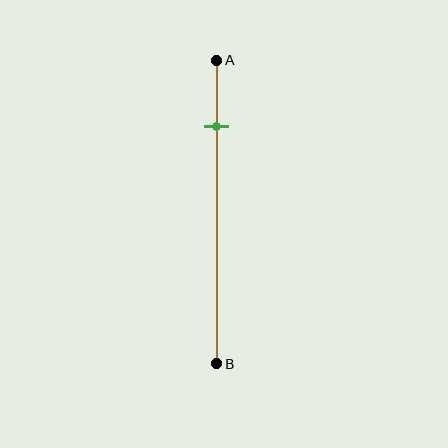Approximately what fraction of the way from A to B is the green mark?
The green mark is approximately 20% of the way from A to B.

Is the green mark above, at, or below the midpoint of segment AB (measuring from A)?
The green mark is above the midpoint of segment AB.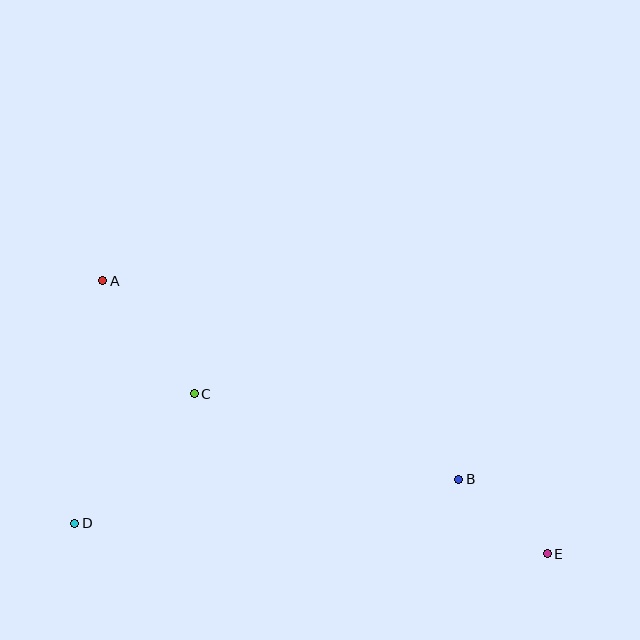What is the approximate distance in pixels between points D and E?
The distance between D and E is approximately 474 pixels.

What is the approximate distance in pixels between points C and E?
The distance between C and E is approximately 388 pixels.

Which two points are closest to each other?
Points B and E are closest to each other.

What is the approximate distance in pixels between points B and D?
The distance between B and D is approximately 386 pixels.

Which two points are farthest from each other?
Points A and E are farthest from each other.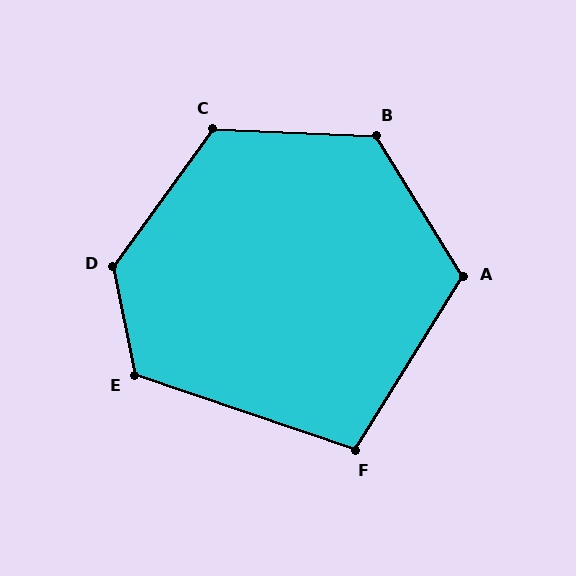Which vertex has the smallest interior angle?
F, at approximately 103 degrees.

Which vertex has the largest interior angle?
D, at approximately 133 degrees.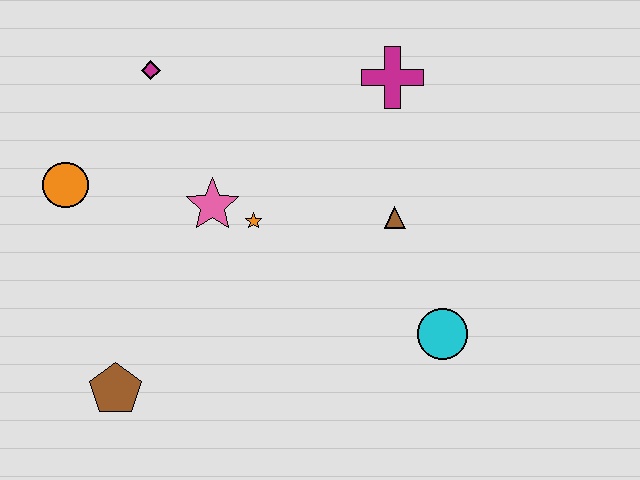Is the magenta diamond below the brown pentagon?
No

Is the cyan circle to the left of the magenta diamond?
No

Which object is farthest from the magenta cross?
The brown pentagon is farthest from the magenta cross.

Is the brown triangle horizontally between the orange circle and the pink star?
No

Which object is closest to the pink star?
The orange star is closest to the pink star.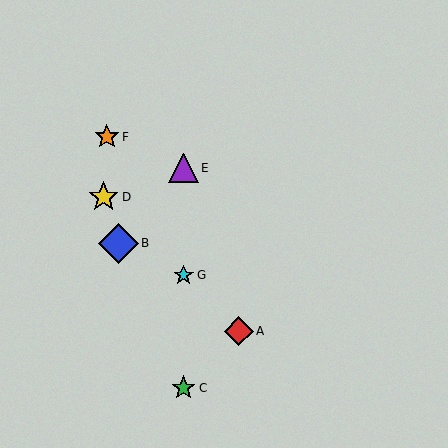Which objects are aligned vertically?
Objects C, E, G are aligned vertically.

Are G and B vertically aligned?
No, G is at x≈184 and B is at x≈118.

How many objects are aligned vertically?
3 objects (C, E, G) are aligned vertically.